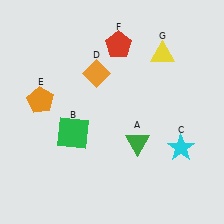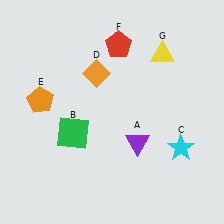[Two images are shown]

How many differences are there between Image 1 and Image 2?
There is 1 difference between the two images.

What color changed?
The triangle (A) changed from green in Image 1 to purple in Image 2.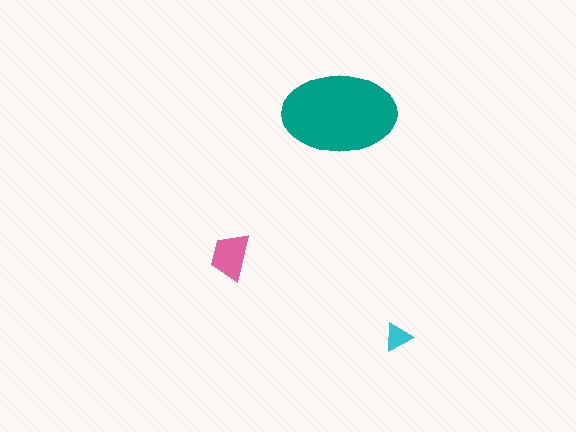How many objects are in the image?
There are 3 objects in the image.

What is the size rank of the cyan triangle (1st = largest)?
3rd.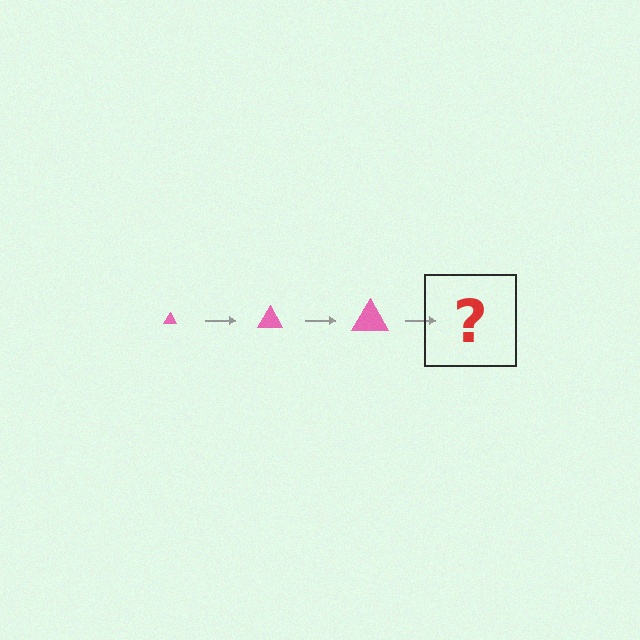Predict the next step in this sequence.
The next step is a pink triangle, larger than the previous one.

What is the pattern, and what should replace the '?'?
The pattern is that the triangle gets progressively larger each step. The '?' should be a pink triangle, larger than the previous one.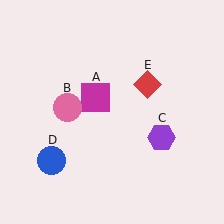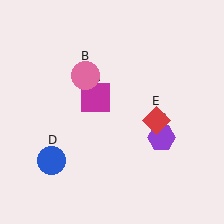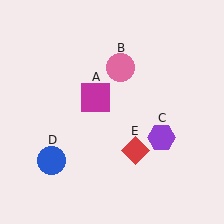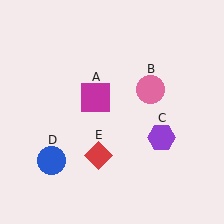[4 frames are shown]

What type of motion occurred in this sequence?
The pink circle (object B), red diamond (object E) rotated clockwise around the center of the scene.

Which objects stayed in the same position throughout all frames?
Magenta square (object A) and purple hexagon (object C) and blue circle (object D) remained stationary.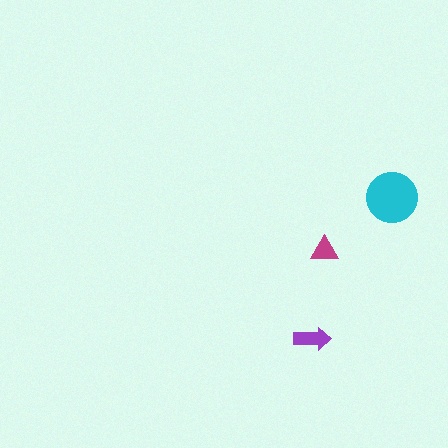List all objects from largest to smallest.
The cyan circle, the purple arrow, the magenta triangle.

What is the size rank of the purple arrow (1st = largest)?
2nd.